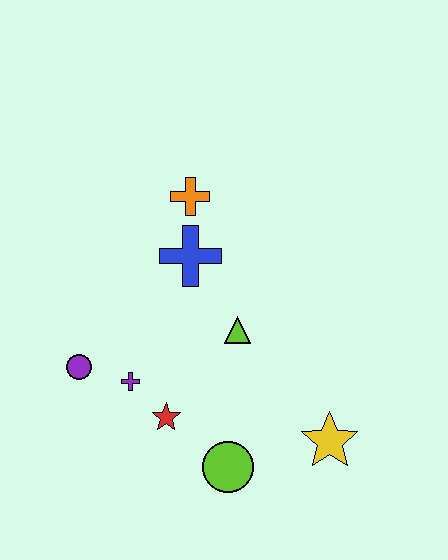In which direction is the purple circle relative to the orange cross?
The purple circle is below the orange cross.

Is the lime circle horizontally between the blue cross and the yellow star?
Yes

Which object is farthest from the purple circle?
The yellow star is farthest from the purple circle.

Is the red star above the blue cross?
No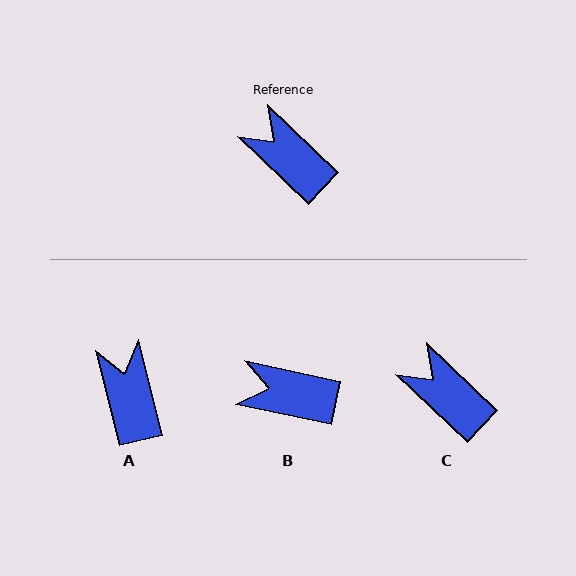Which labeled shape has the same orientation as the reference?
C.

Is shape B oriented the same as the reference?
No, it is off by about 32 degrees.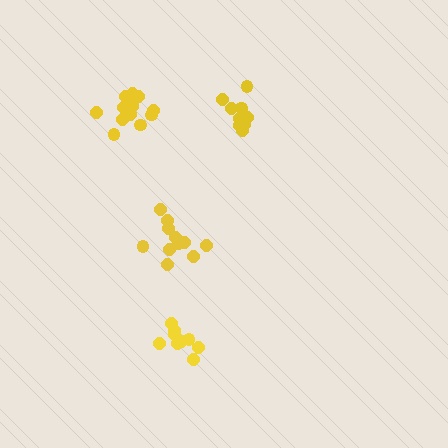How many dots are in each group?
Group 1: 13 dots, Group 2: 11 dots, Group 3: 9 dots, Group 4: 13 dots (46 total).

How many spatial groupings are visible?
There are 4 spatial groupings.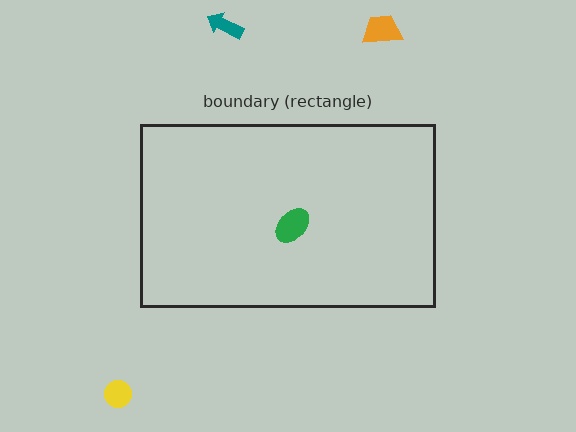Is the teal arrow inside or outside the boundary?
Outside.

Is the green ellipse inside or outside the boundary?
Inside.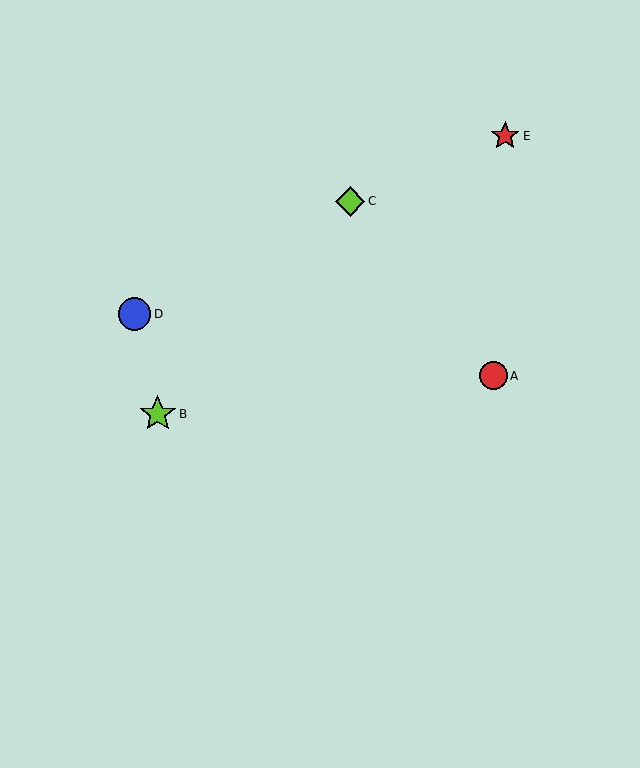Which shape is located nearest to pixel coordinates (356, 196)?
The lime diamond (labeled C) at (350, 201) is nearest to that location.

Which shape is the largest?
The lime star (labeled B) is the largest.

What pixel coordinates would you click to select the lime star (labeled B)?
Click at (158, 414) to select the lime star B.